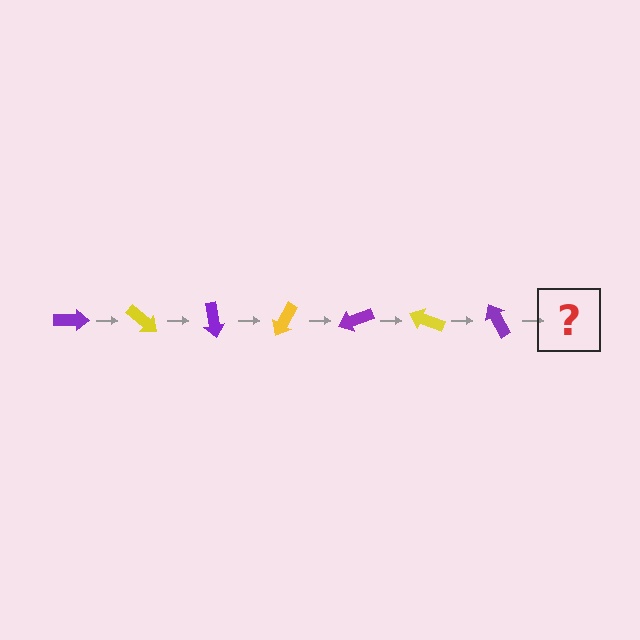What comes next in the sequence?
The next element should be a yellow arrow, rotated 280 degrees from the start.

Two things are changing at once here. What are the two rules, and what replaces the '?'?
The two rules are that it rotates 40 degrees each step and the color cycles through purple and yellow. The '?' should be a yellow arrow, rotated 280 degrees from the start.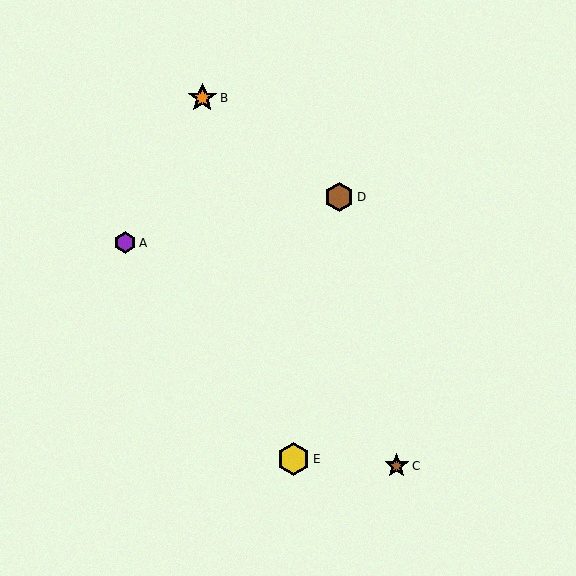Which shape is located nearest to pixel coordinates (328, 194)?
The brown hexagon (labeled D) at (339, 197) is nearest to that location.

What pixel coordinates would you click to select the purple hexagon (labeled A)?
Click at (125, 243) to select the purple hexagon A.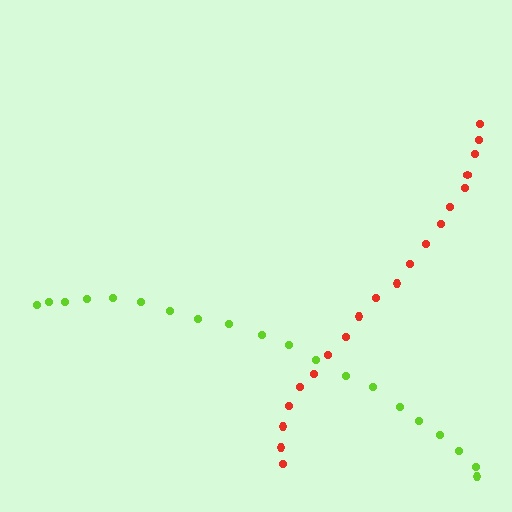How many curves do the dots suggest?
There are 2 distinct paths.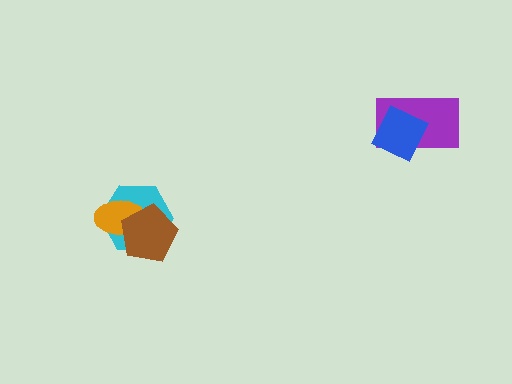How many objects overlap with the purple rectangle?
1 object overlaps with the purple rectangle.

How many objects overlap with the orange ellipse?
2 objects overlap with the orange ellipse.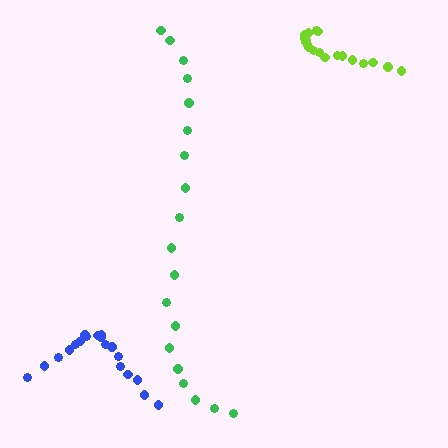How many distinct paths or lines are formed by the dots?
There are 3 distinct paths.